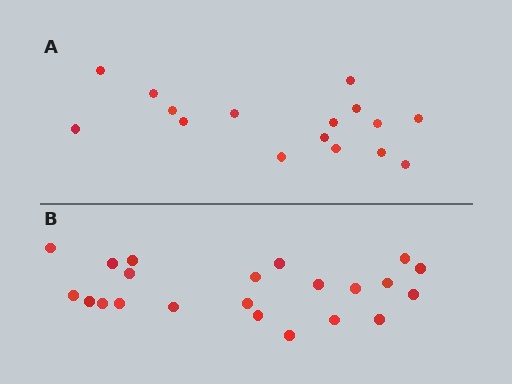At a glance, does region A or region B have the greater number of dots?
Region B (the bottom region) has more dots.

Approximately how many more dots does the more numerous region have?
Region B has about 6 more dots than region A.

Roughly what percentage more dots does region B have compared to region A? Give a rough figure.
About 40% more.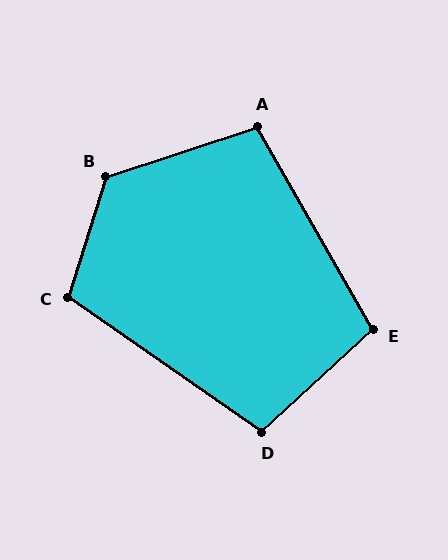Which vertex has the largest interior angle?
B, at approximately 126 degrees.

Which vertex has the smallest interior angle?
A, at approximately 101 degrees.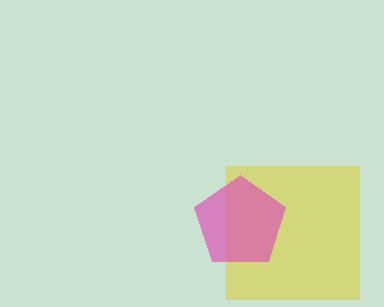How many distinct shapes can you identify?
There are 2 distinct shapes: a yellow square, a pink pentagon.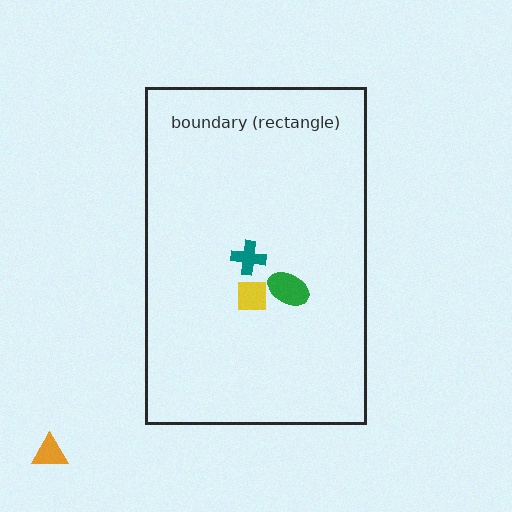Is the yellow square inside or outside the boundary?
Inside.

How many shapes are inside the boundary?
3 inside, 1 outside.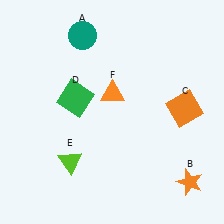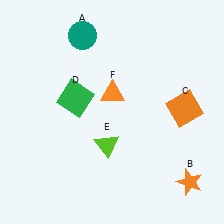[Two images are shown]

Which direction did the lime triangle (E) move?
The lime triangle (E) moved right.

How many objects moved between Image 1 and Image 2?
1 object moved between the two images.